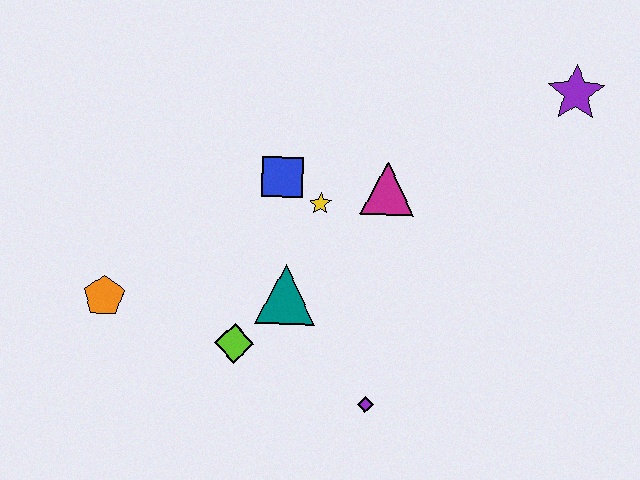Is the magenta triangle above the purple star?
No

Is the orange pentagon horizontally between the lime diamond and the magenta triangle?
No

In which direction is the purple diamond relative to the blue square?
The purple diamond is below the blue square.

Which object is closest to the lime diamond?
The teal triangle is closest to the lime diamond.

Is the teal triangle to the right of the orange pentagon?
Yes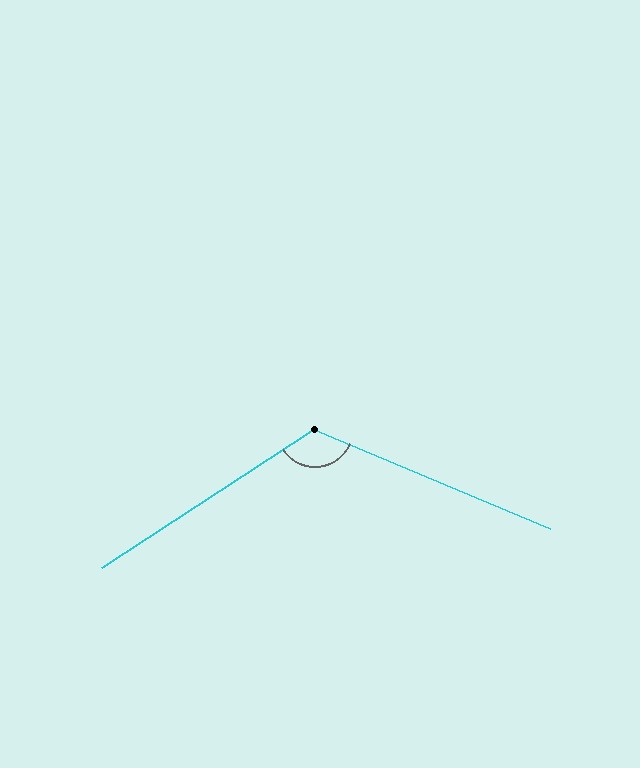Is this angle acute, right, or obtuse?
It is obtuse.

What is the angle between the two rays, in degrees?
Approximately 124 degrees.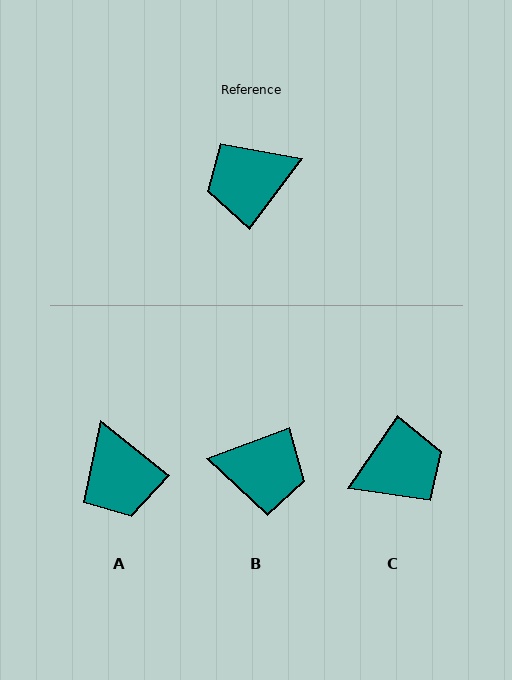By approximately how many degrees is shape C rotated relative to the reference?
Approximately 177 degrees clockwise.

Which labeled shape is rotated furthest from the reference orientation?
C, about 177 degrees away.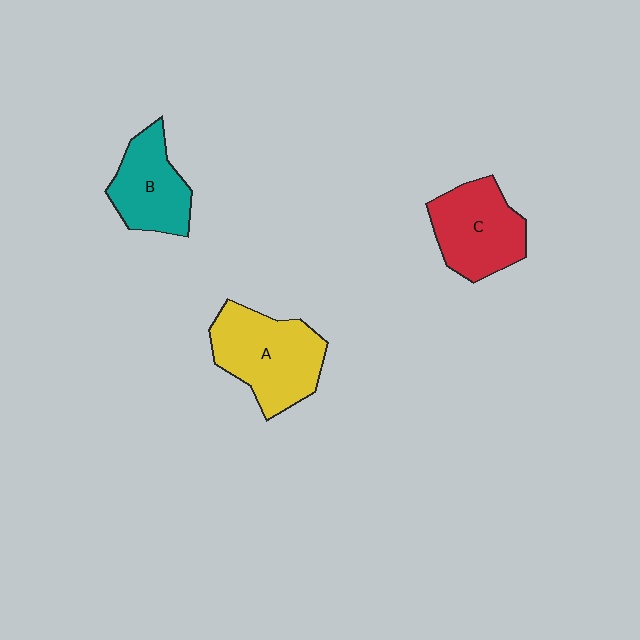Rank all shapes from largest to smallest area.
From largest to smallest: A (yellow), C (red), B (teal).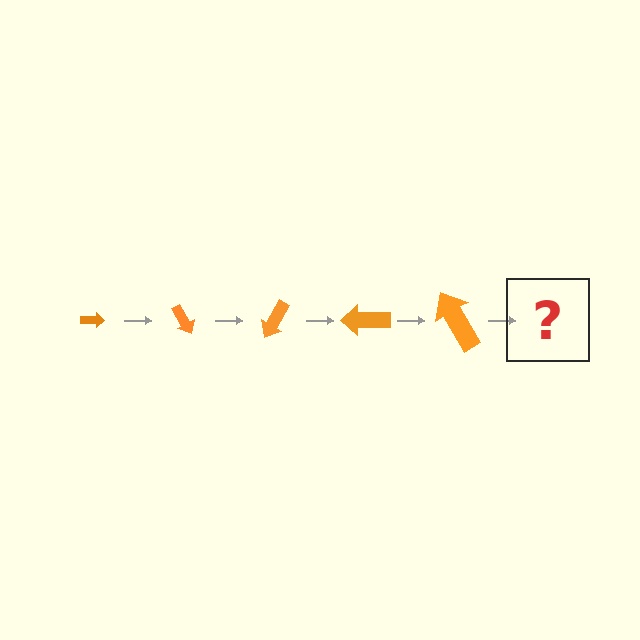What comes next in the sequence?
The next element should be an arrow, larger than the previous one and rotated 300 degrees from the start.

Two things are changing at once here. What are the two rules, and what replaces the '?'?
The two rules are that the arrow grows larger each step and it rotates 60 degrees each step. The '?' should be an arrow, larger than the previous one and rotated 300 degrees from the start.